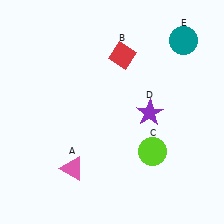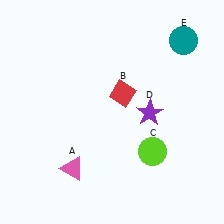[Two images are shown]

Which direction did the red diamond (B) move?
The red diamond (B) moved down.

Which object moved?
The red diamond (B) moved down.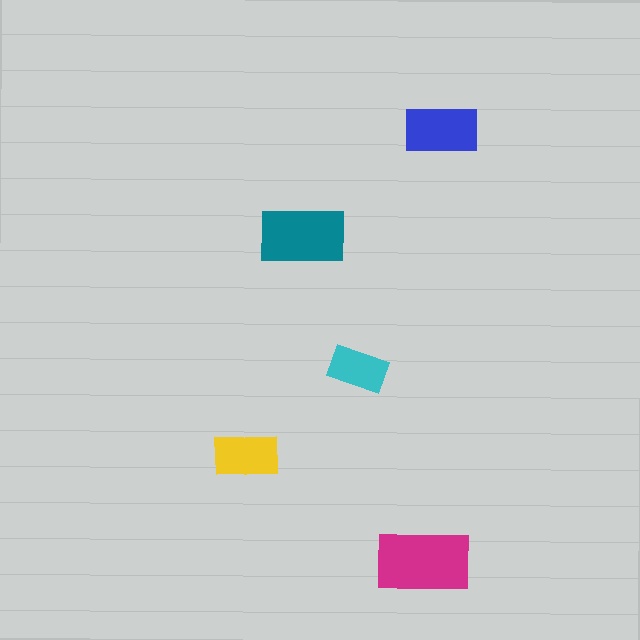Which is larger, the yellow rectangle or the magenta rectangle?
The magenta one.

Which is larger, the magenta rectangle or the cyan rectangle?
The magenta one.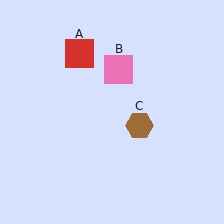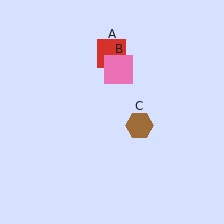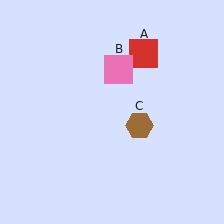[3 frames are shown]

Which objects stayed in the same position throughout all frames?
Pink square (object B) and brown hexagon (object C) remained stationary.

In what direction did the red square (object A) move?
The red square (object A) moved right.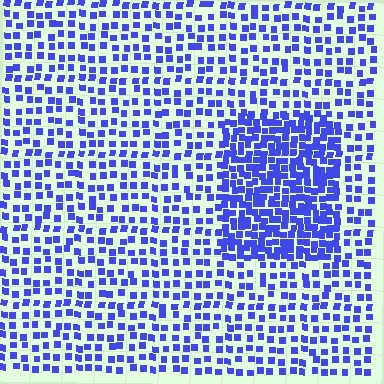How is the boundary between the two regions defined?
The boundary is defined by a change in element density (approximately 2.1x ratio). All elements are the same color, size, and shape.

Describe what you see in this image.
The image contains small blue elements arranged at two different densities. A rectangle-shaped region is visible where the elements are more densely packed than the surrounding area.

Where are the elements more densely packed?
The elements are more densely packed inside the rectangle boundary.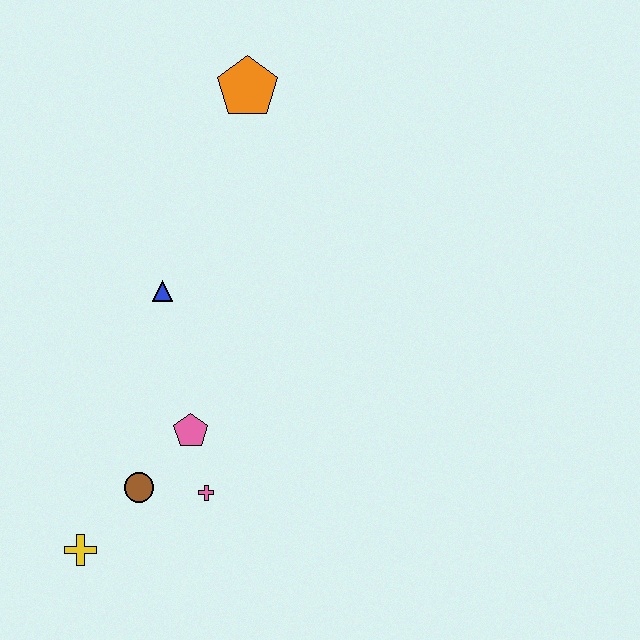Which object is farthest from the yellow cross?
The orange pentagon is farthest from the yellow cross.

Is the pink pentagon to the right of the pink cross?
No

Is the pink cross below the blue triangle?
Yes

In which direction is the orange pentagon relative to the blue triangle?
The orange pentagon is above the blue triangle.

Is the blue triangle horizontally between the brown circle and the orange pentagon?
Yes